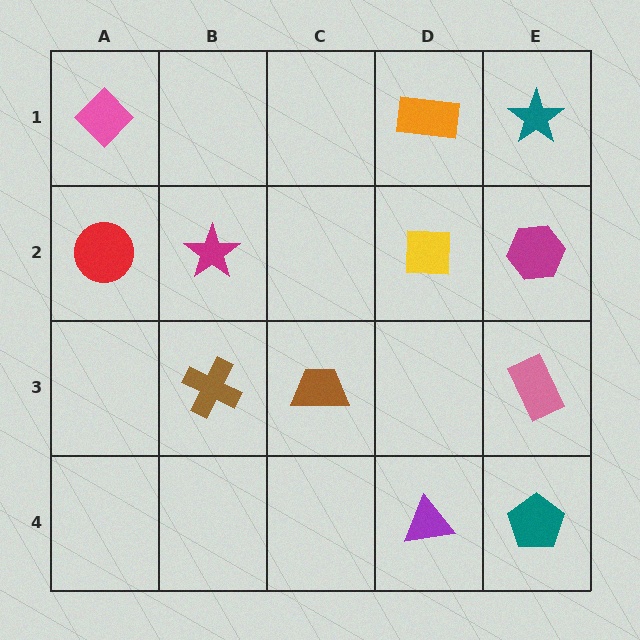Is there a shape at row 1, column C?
No, that cell is empty.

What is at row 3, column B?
A brown cross.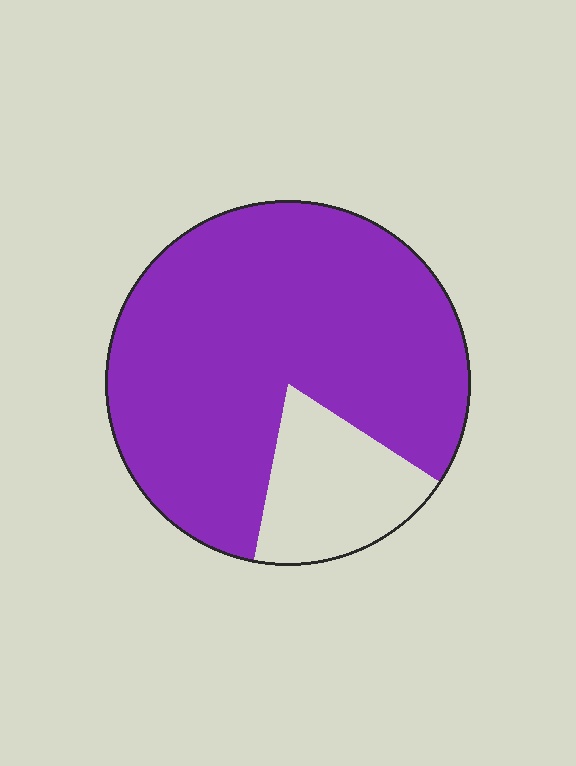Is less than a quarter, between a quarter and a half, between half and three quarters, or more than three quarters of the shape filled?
More than three quarters.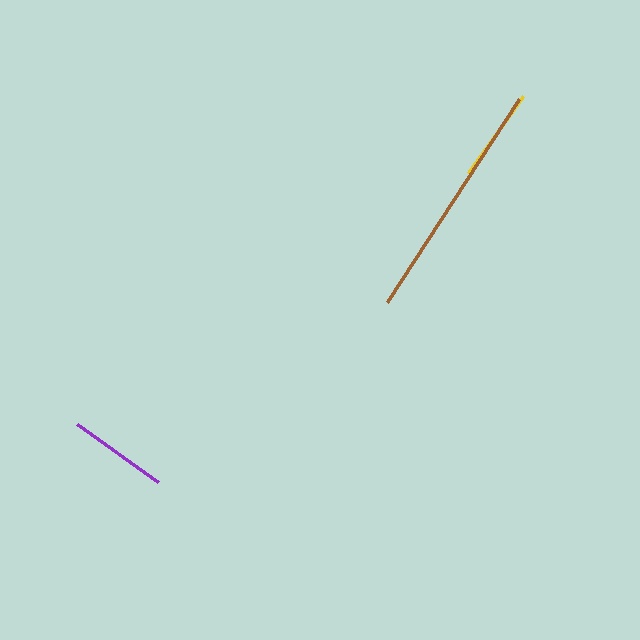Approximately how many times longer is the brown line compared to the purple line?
The brown line is approximately 2.4 times the length of the purple line.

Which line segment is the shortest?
The yellow line is the shortest at approximately 95 pixels.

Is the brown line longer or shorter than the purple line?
The brown line is longer than the purple line.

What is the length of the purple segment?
The purple segment is approximately 100 pixels long.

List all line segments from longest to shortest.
From longest to shortest: brown, purple, yellow.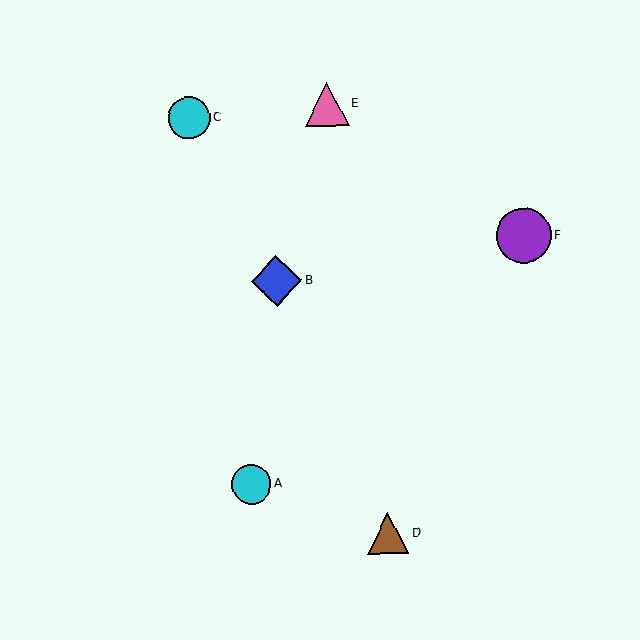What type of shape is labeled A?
Shape A is a cyan circle.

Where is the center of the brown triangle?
The center of the brown triangle is at (388, 533).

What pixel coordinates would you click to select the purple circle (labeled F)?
Click at (524, 236) to select the purple circle F.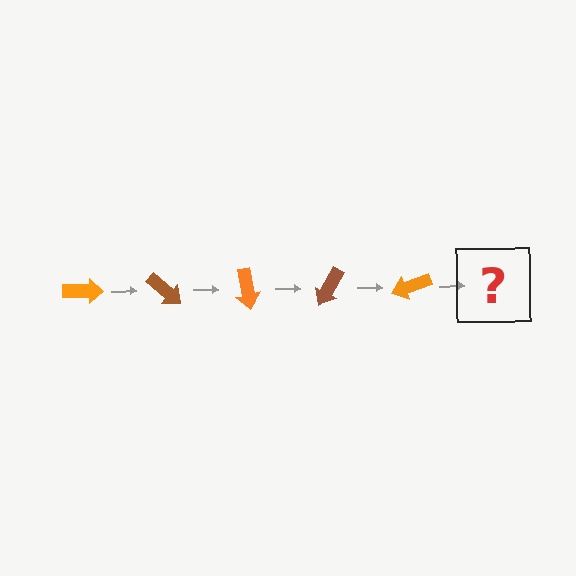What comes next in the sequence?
The next element should be a brown arrow, rotated 200 degrees from the start.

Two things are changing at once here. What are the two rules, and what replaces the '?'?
The two rules are that it rotates 40 degrees each step and the color cycles through orange and brown. The '?' should be a brown arrow, rotated 200 degrees from the start.